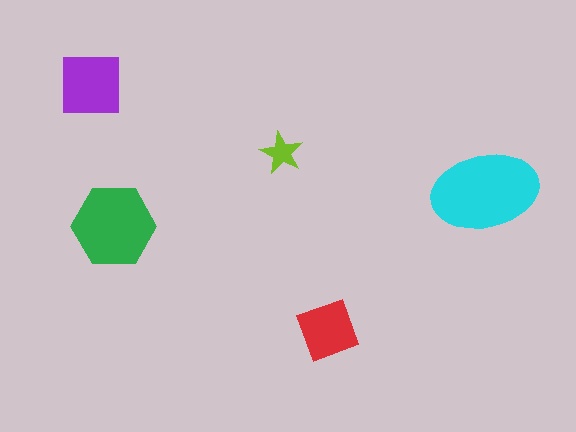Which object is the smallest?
The lime star.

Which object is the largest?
The cyan ellipse.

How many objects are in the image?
There are 5 objects in the image.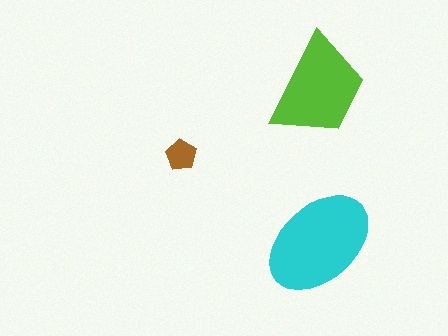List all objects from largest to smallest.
The cyan ellipse, the lime trapezoid, the brown pentagon.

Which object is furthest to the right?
The lime trapezoid is rightmost.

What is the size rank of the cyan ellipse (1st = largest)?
1st.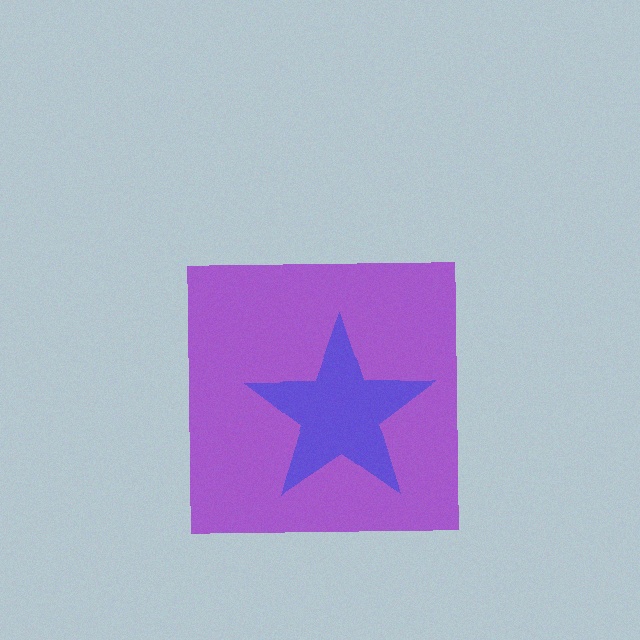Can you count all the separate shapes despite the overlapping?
Yes, there are 2 separate shapes.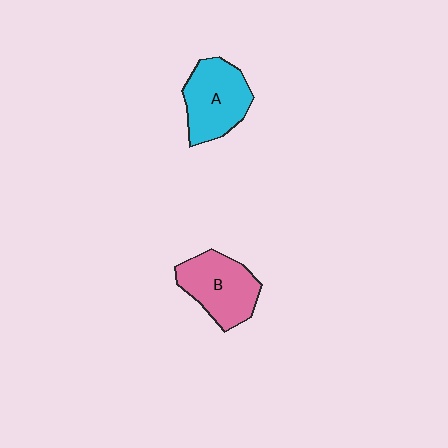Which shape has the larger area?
Shape A (cyan).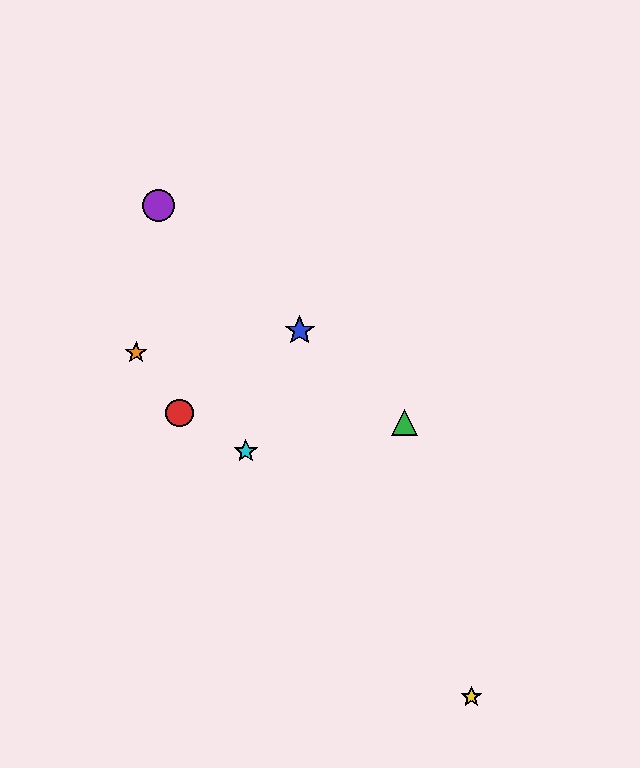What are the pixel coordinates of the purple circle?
The purple circle is at (158, 206).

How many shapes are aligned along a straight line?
3 shapes (the blue star, the green triangle, the purple circle) are aligned along a straight line.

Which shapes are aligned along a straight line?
The blue star, the green triangle, the purple circle are aligned along a straight line.